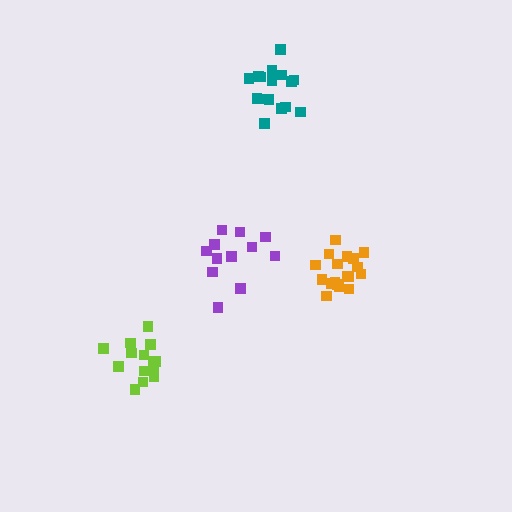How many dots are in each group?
Group 1: 18 dots, Group 2: 14 dots, Group 3: 16 dots, Group 4: 12 dots (60 total).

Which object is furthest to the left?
The lime cluster is leftmost.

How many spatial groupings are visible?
There are 4 spatial groupings.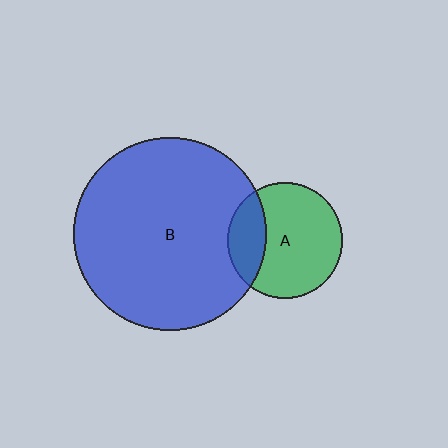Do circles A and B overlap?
Yes.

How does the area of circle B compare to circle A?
Approximately 2.8 times.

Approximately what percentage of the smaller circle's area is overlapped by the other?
Approximately 25%.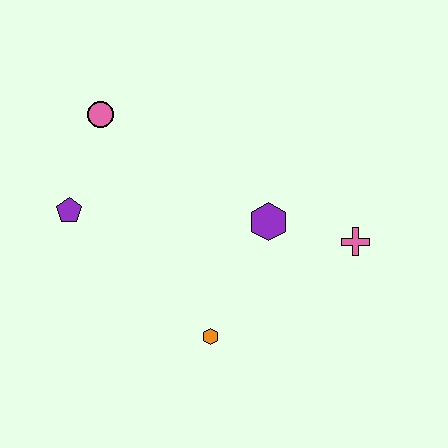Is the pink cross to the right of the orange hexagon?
Yes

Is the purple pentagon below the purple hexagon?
No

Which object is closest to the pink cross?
The purple hexagon is closest to the pink cross.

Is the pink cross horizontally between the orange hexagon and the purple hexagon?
No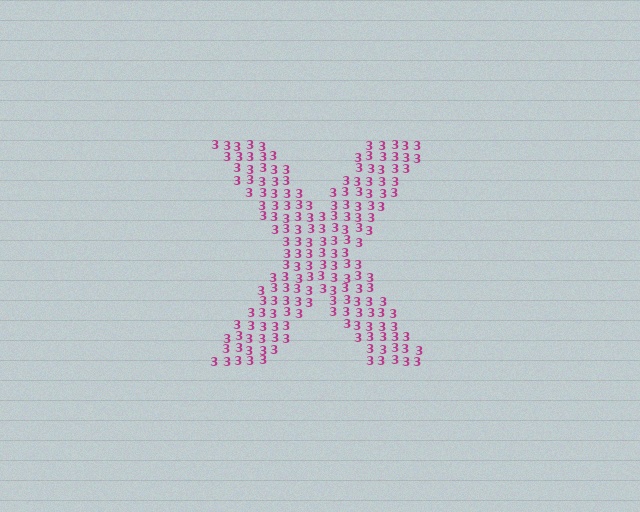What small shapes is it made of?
It is made of small digit 3's.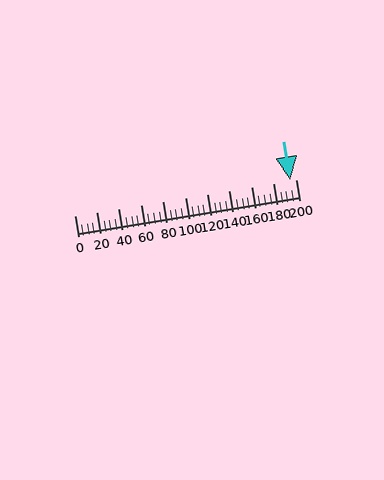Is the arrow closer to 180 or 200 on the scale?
The arrow is closer to 200.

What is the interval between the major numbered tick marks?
The major tick marks are spaced 20 units apart.